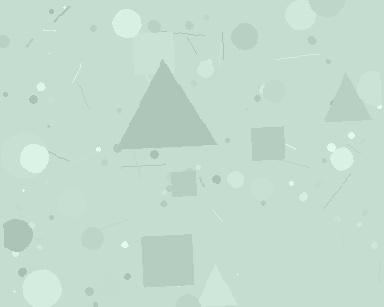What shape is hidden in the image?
A triangle is hidden in the image.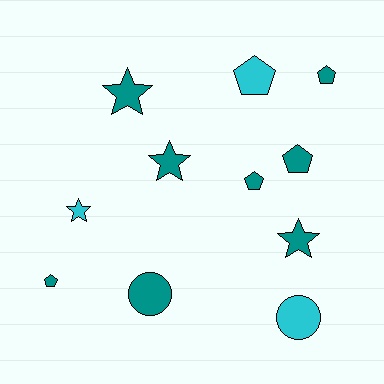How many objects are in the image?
There are 11 objects.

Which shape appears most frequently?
Pentagon, with 5 objects.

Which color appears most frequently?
Teal, with 8 objects.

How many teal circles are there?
There is 1 teal circle.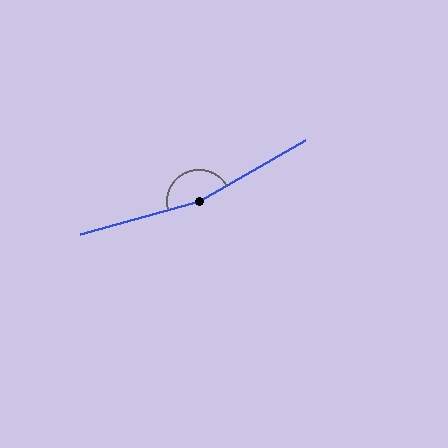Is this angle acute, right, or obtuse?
It is obtuse.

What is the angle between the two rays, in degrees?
Approximately 166 degrees.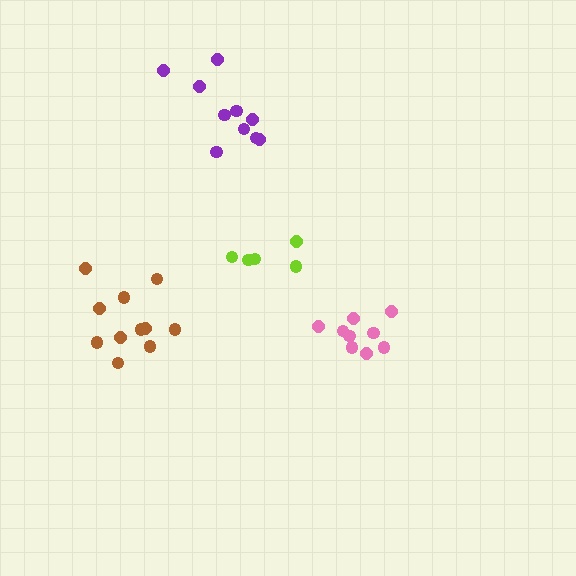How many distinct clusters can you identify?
There are 4 distinct clusters.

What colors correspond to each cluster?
The clusters are colored: brown, purple, pink, lime.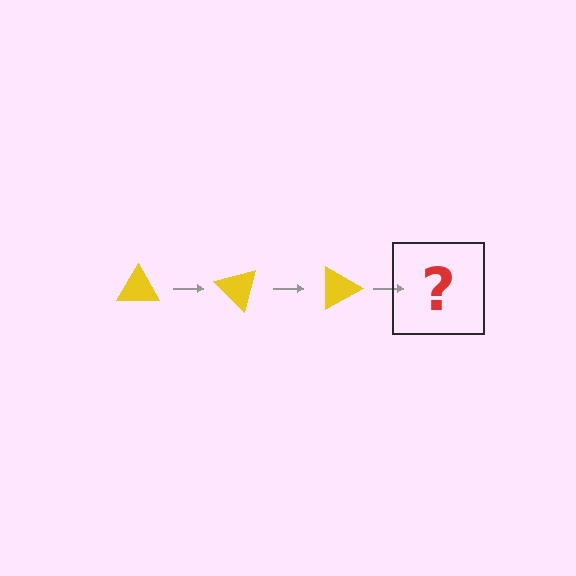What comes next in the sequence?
The next element should be a yellow triangle rotated 135 degrees.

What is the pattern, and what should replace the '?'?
The pattern is that the triangle rotates 45 degrees each step. The '?' should be a yellow triangle rotated 135 degrees.